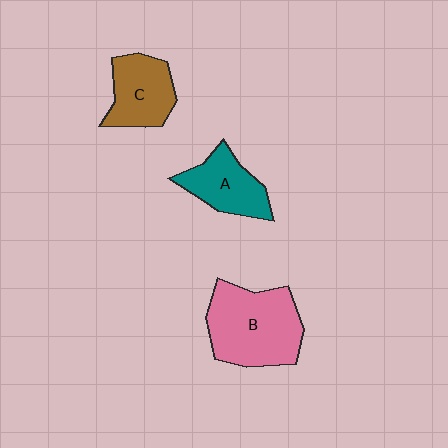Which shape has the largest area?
Shape B (pink).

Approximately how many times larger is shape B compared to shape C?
Approximately 1.6 times.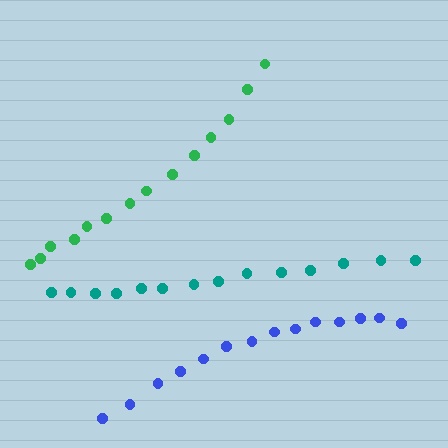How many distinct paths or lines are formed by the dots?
There are 3 distinct paths.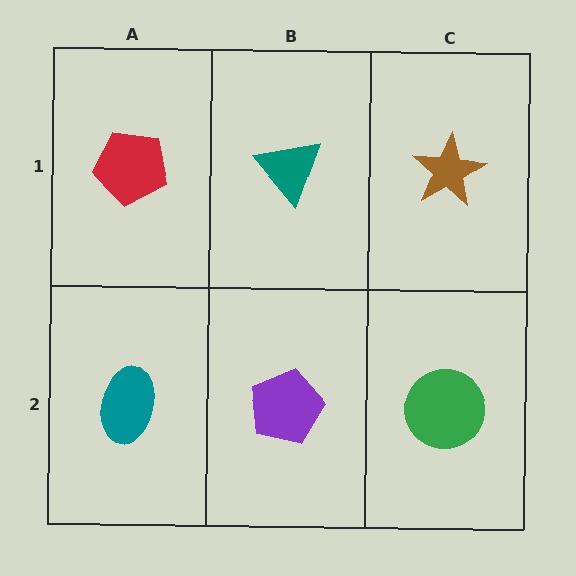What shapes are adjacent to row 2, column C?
A brown star (row 1, column C), a purple pentagon (row 2, column B).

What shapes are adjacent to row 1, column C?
A green circle (row 2, column C), a teal triangle (row 1, column B).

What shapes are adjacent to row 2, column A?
A red pentagon (row 1, column A), a purple pentagon (row 2, column B).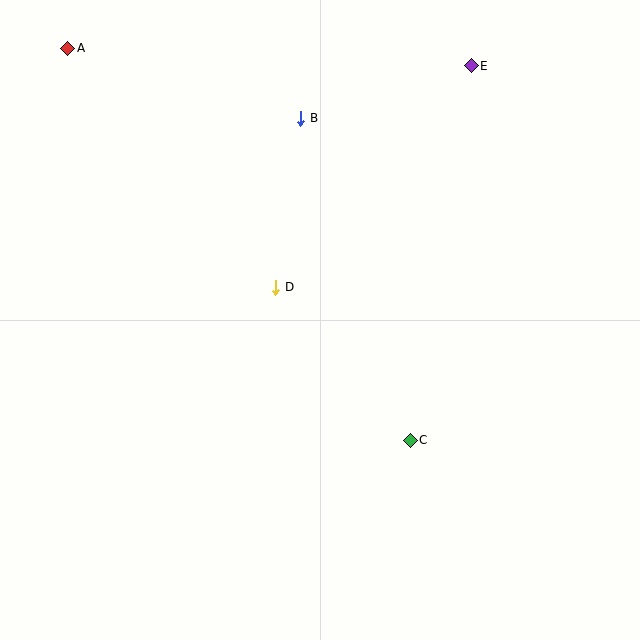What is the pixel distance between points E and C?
The distance between E and C is 379 pixels.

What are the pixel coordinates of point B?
Point B is at (301, 118).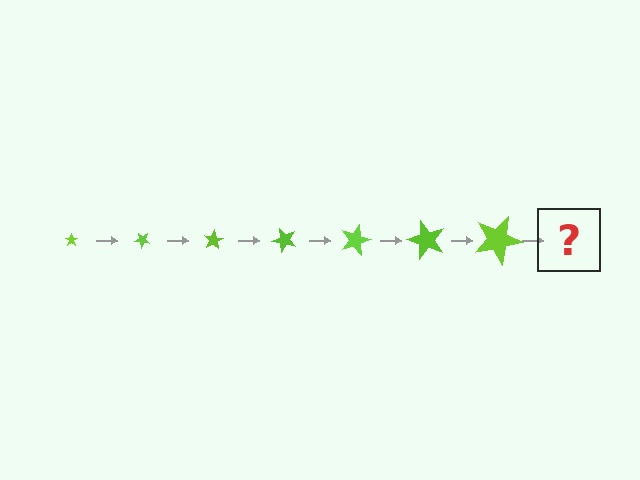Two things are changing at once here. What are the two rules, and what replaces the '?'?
The two rules are that the star grows larger each step and it rotates 40 degrees each step. The '?' should be a star, larger than the previous one and rotated 280 degrees from the start.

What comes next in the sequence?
The next element should be a star, larger than the previous one and rotated 280 degrees from the start.